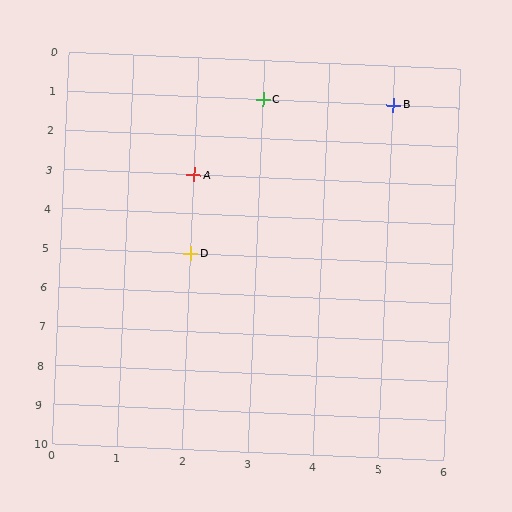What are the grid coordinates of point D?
Point D is at grid coordinates (2, 5).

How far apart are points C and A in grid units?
Points C and A are 1 column and 2 rows apart (about 2.2 grid units diagonally).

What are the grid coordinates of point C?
Point C is at grid coordinates (3, 1).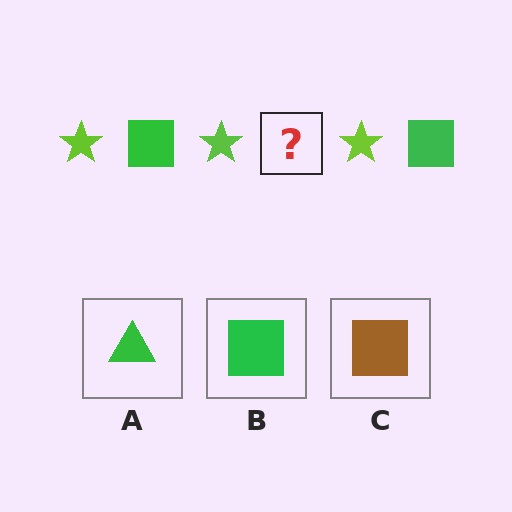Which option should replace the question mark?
Option B.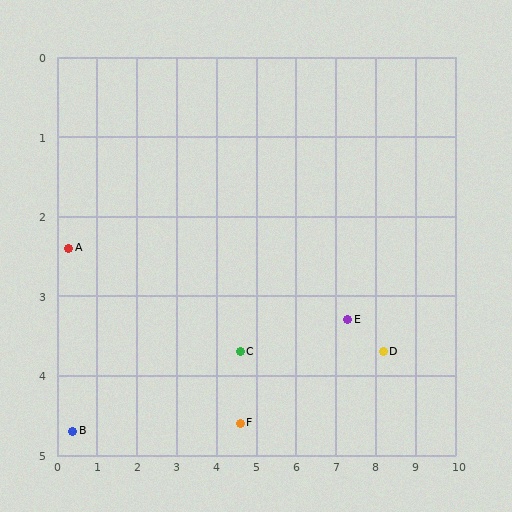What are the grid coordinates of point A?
Point A is at approximately (0.3, 2.4).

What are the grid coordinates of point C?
Point C is at approximately (4.6, 3.7).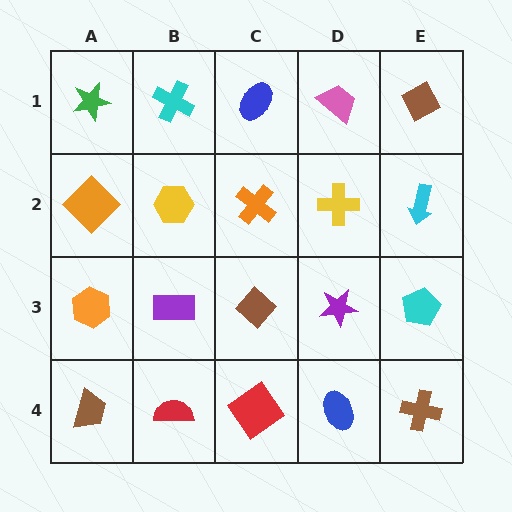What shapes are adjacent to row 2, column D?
A pink trapezoid (row 1, column D), a purple star (row 3, column D), an orange cross (row 2, column C), a cyan arrow (row 2, column E).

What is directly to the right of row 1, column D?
A brown diamond.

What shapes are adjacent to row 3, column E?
A cyan arrow (row 2, column E), a brown cross (row 4, column E), a purple star (row 3, column D).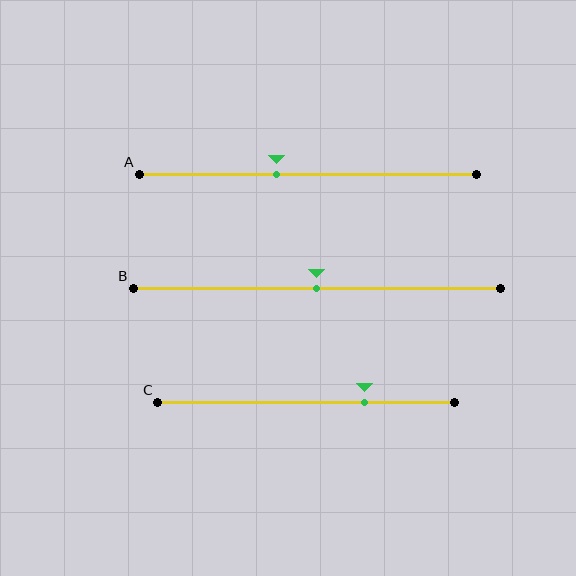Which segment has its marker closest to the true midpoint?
Segment B has its marker closest to the true midpoint.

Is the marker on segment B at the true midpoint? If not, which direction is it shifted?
Yes, the marker on segment B is at the true midpoint.